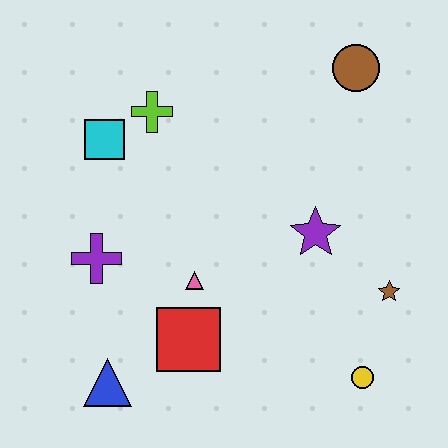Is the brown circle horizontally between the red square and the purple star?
No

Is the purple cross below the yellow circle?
No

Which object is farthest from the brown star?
The cyan square is farthest from the brown star.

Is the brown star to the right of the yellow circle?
Yes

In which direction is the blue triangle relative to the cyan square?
The blue triangle is below the cyan square.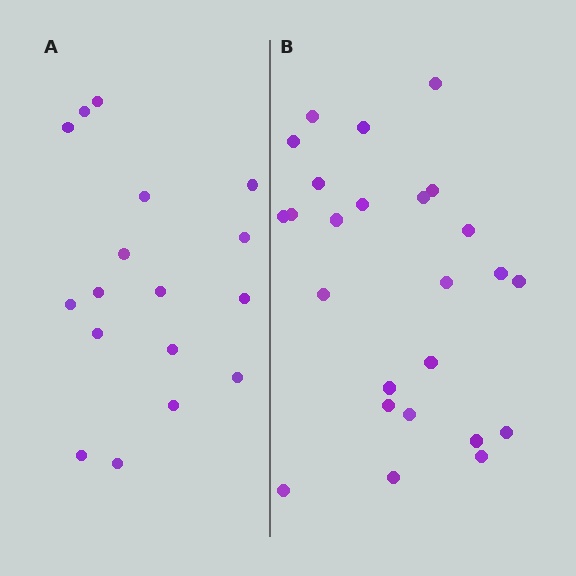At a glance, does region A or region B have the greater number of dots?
Region B (the right region) has more dots.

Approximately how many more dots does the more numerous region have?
Region B has roughly 8 or so more dots than region A.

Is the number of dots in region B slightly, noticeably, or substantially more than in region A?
Region B has substantially more. The ratio is roughly 1.5 to 1.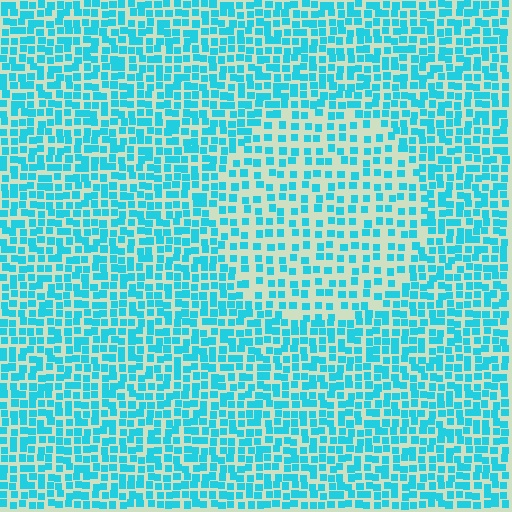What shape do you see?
I see a circle.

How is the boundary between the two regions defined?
The boundary is defined by a change in element density (approximately 1.7x ratio). All elements are the same color, size, and shape.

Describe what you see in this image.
The image contains small cyan elements arranged at two different densities. A circle-shaped region is visible where the elements are less densely packed than the surrounding area.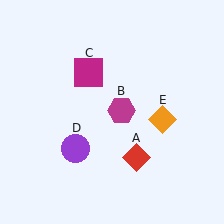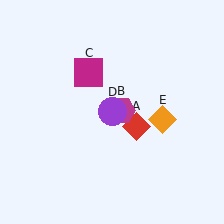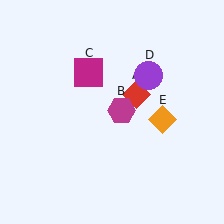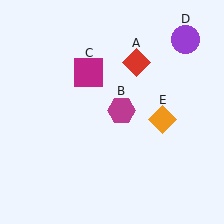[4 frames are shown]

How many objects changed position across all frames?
2 objects changed position: red diamond (object A), purple circle (object D).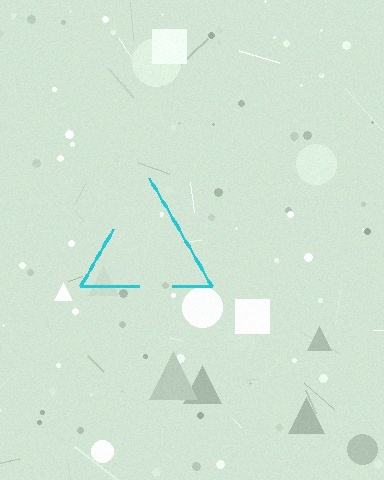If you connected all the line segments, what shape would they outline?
They would outline a triangle.